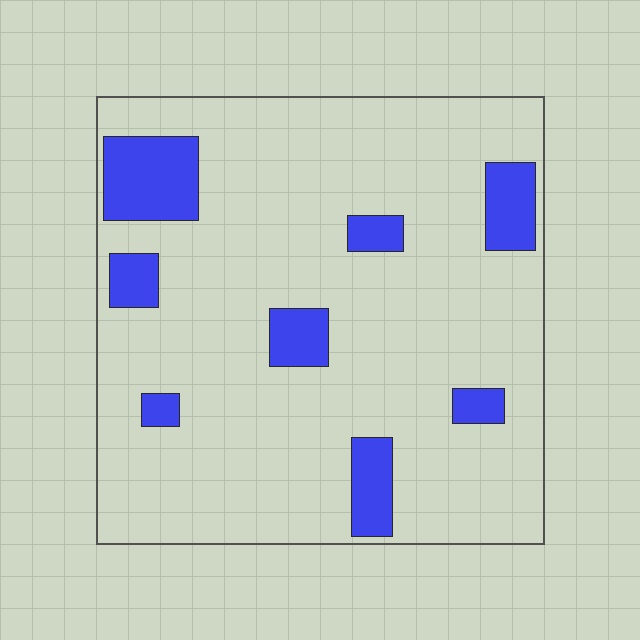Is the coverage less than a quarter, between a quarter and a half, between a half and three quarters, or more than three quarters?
Less than a quarter.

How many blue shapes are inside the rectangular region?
8.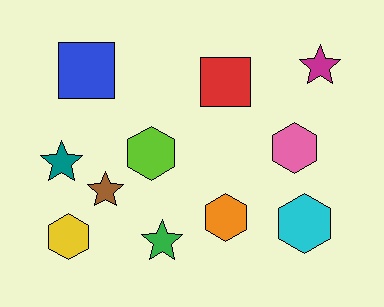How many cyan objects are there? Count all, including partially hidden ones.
There is 1 cyan object.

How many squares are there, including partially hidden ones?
There are 2 squares.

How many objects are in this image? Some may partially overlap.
There are 11 objects.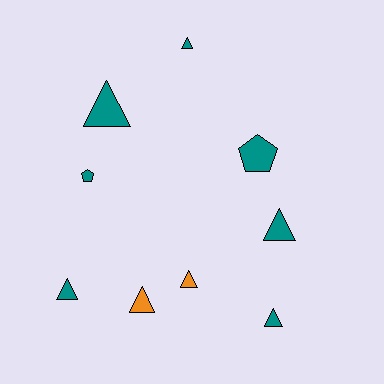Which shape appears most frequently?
Triangle, with 7 objects.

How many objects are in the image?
There are 9 objects.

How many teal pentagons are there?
There are 2 teal pentagons.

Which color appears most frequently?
Teal, with 7 objects.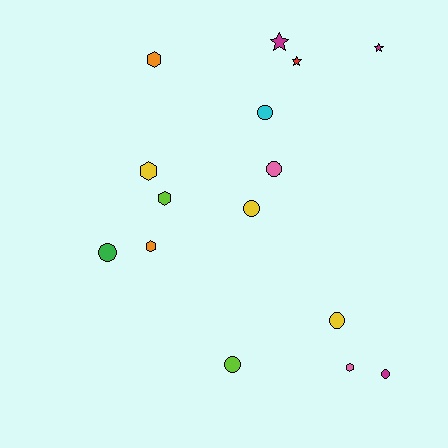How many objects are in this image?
There are 15 objects.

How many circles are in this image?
There are 7 circles.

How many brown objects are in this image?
There are no brown objects.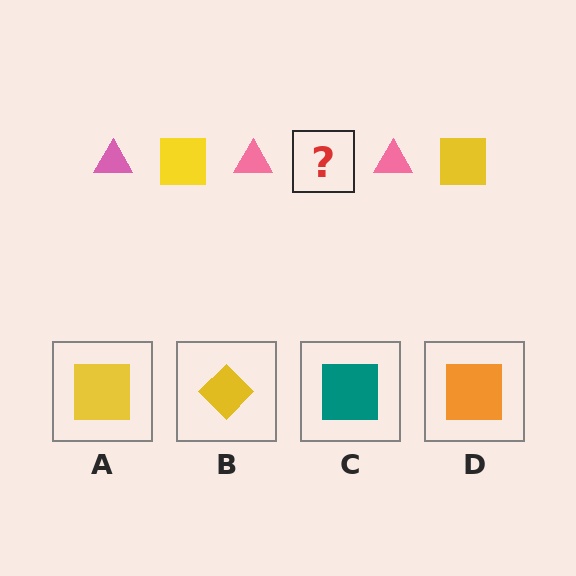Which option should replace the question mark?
Option A.